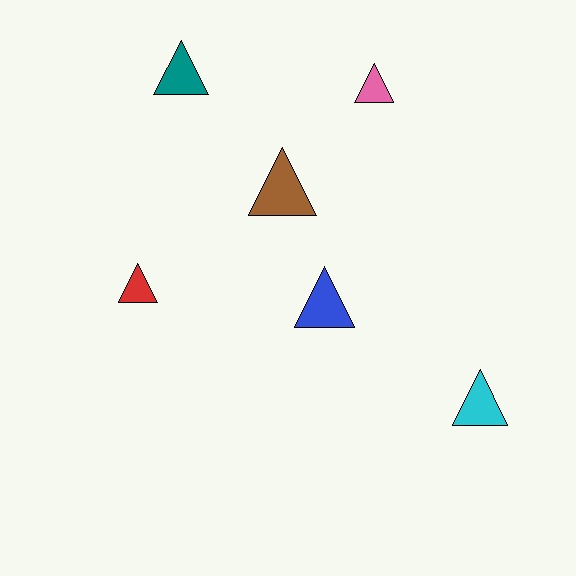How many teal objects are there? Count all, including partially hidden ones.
There is 1 teal object.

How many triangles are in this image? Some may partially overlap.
There are 6 triangles.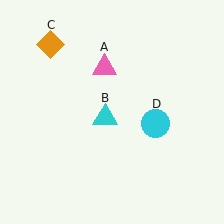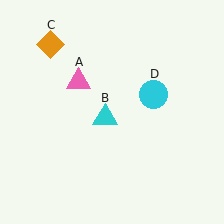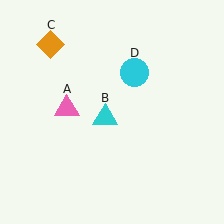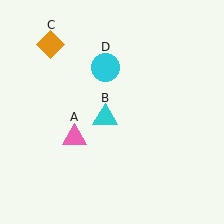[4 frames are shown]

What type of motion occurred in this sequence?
The pink triangle (object A), cyan circle (object D) rotated counterclockwise around the center of the scene.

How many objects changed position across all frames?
2 objects changed position: pink triangle (object A), cyan circle (object D).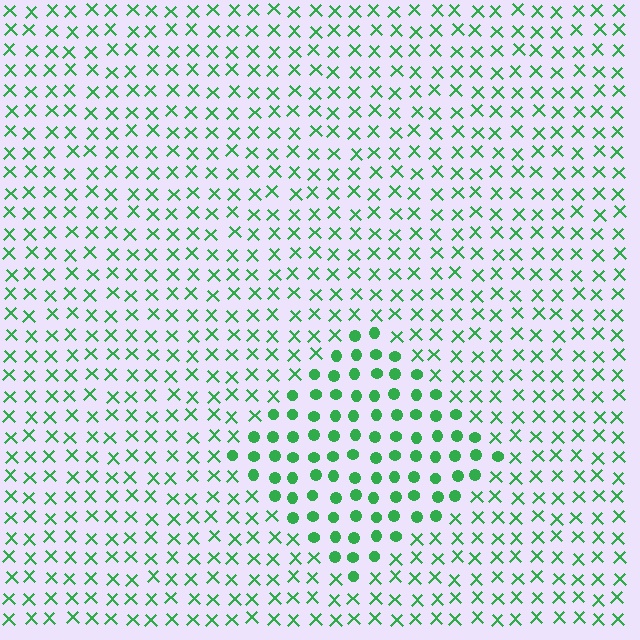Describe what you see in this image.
The image is filled with small green elements arranged in a uniform grid. A diamond-shaped region contains circles, while the surrounding area contains X marks. The boundary is defined purely by the change in element shape.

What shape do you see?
I see a diamond.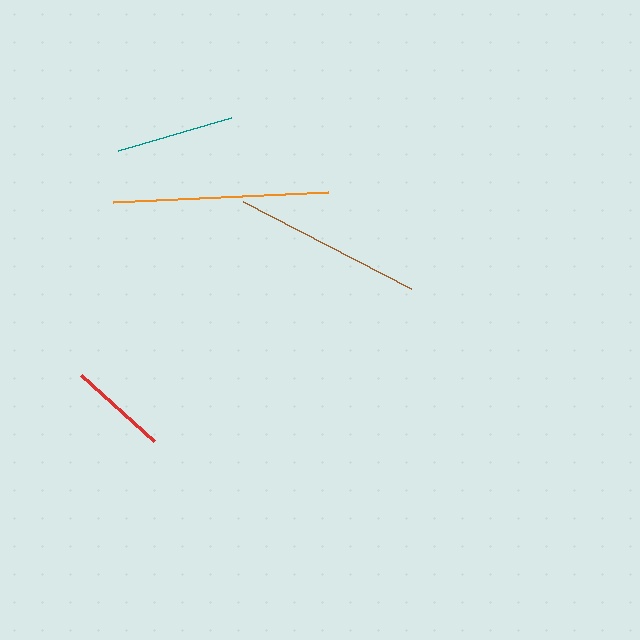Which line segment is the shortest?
The red line is the shortest at approximately 98 pixels.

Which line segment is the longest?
The orange line is the longest at approximately 215 pixels.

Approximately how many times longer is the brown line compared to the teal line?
The brown line is approximately 1.6 times the length of the teal line.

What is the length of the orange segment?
The orange segment is approximately 215 pixels long.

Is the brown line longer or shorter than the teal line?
The brown line is longer than the teal line.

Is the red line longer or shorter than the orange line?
The orange line is longer than the red line.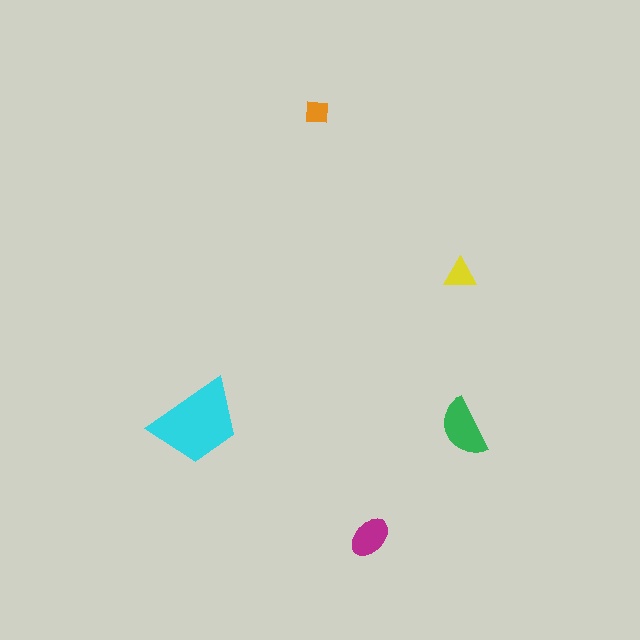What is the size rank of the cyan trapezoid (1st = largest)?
1st.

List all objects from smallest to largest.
The orange square, the yellow triangle, the magenta ellipse, the green semicircle, the cyan trapezoid.